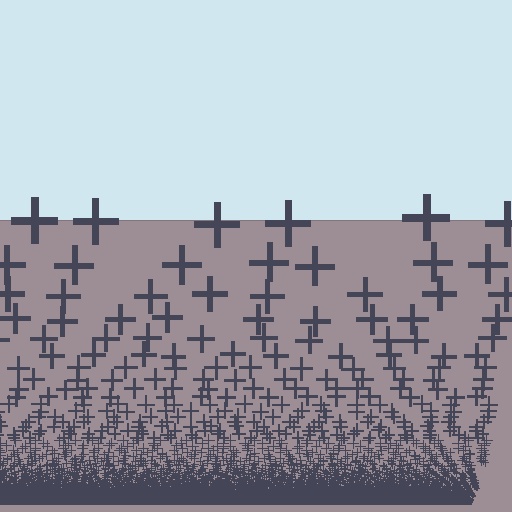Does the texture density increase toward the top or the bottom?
Density increases toward the bottom.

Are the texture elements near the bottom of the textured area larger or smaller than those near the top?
Smaller. The gradient is inverted — elements near the bottom are smaller and denser.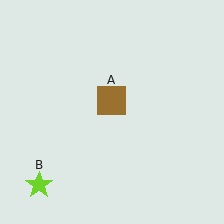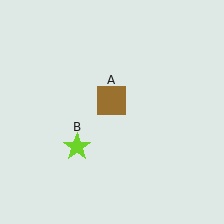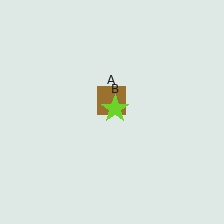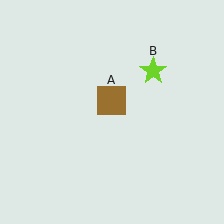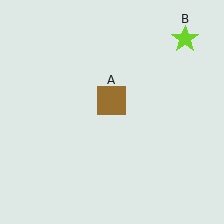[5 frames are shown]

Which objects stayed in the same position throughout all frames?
Brown square (object A) remained stationary.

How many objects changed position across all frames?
1 object changed position: lime star (object B).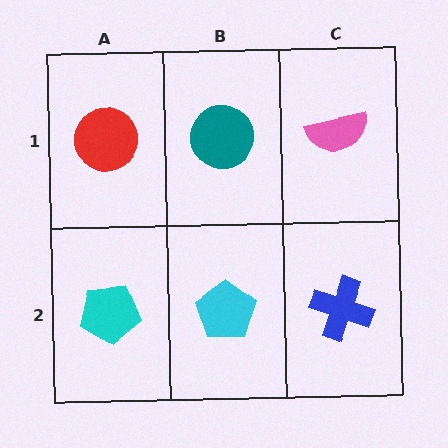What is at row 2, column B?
A cyan pentagon.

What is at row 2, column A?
A cyan pentagon.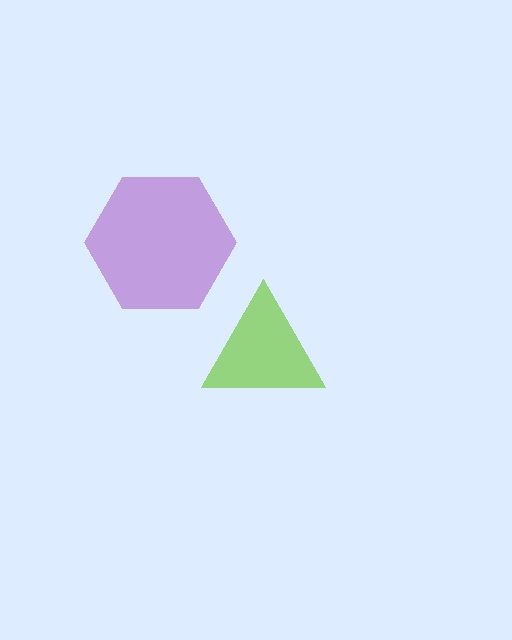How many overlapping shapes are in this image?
There are 2 overlapping shapes in the image.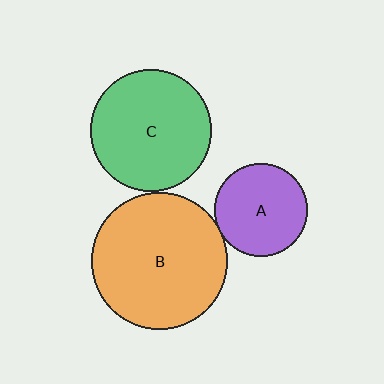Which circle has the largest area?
Circle B (orange).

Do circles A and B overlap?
Yes.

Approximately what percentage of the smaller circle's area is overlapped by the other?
Approximately 5%.